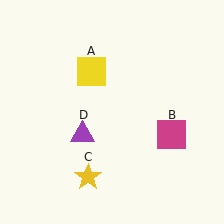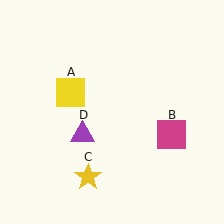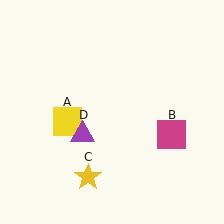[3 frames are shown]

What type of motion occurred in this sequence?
The yellow square (object A) rotated counterclockwise around the center of the scene.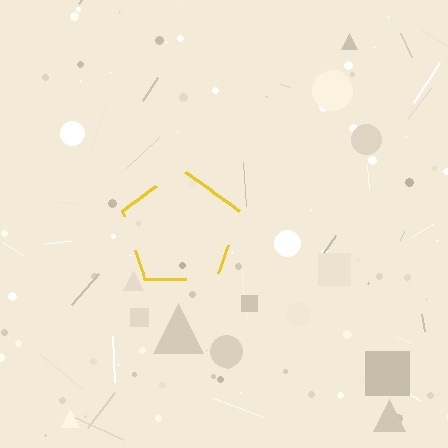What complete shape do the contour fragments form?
The contour fragments form a pentagon.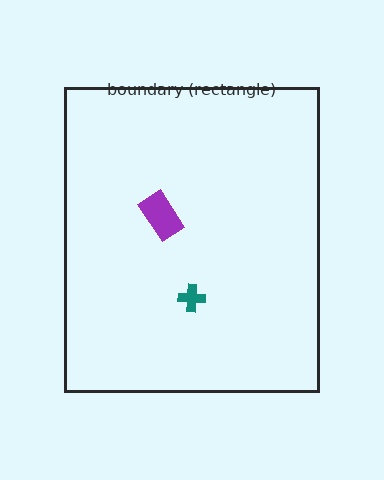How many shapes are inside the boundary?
2 inside, 0 outside.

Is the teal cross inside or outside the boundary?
Inside.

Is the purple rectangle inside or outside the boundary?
Inside.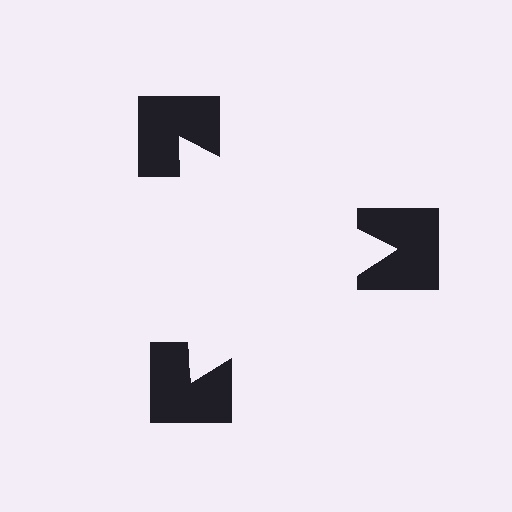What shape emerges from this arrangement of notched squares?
An illusory triangle — its edges are inferred from the aligned wedge cuts in the notched squares, not physically drawn.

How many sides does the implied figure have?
3 sides.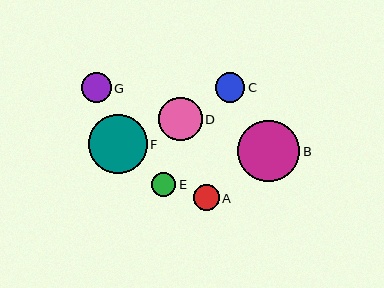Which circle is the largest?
Circle B is the largest with a size of approximately 62 pixels.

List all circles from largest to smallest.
From largest to smallest: B, F, D, C, G, A, E.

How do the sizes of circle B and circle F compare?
Circle B and circle F are approximately the same size.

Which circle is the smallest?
Circle E is the smallest with a size of approximately 24 pixels.